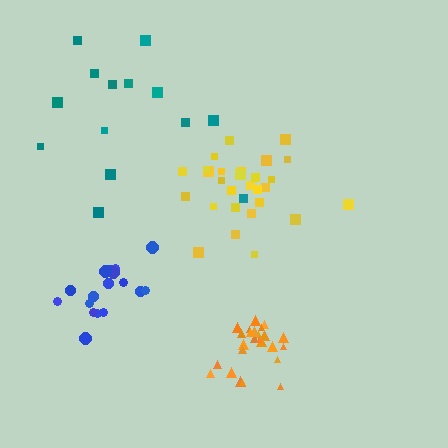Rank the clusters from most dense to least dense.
orange, yellow, blue, teal.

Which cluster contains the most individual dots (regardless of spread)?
Yellow (29).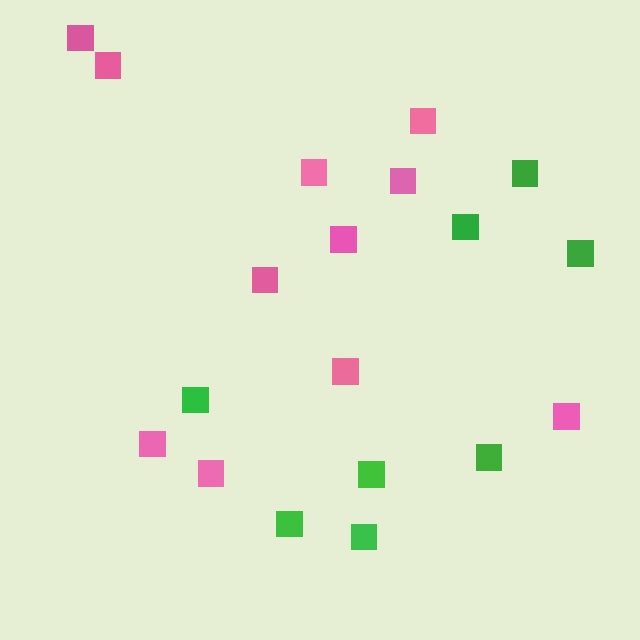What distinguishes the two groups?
There are 2 groups: one group of pink squares (11) and one group of green squares (8).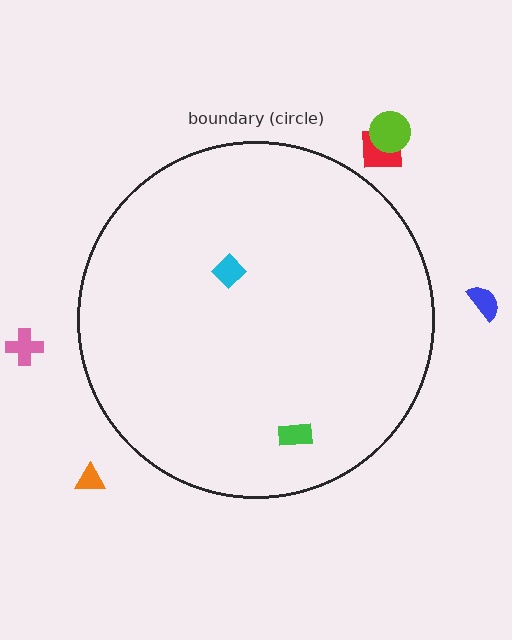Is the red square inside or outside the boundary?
Outside.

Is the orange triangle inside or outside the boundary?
Outside.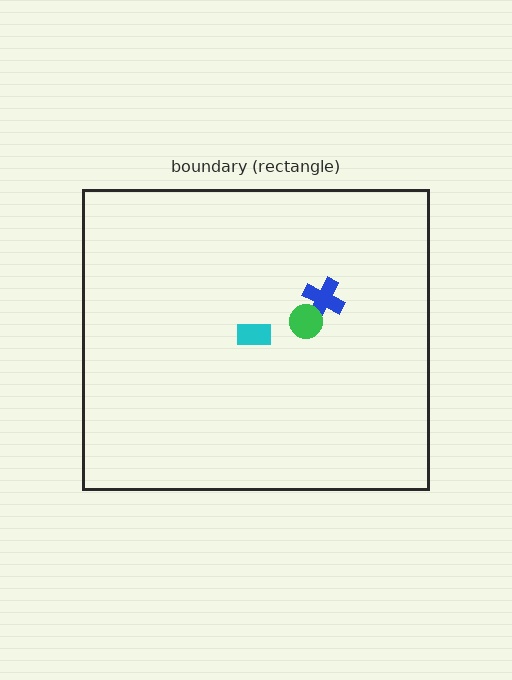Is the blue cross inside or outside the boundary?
Inside.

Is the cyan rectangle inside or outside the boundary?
Inside.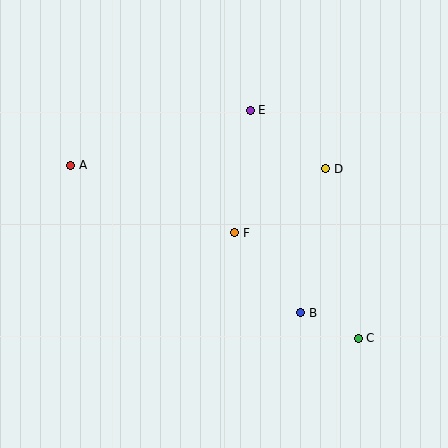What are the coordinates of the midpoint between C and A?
The midpoint between C and A is at (214, 252).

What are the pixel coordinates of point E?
Point E is at (250, 110).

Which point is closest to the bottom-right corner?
Point C is closest to the bottom-right corner.